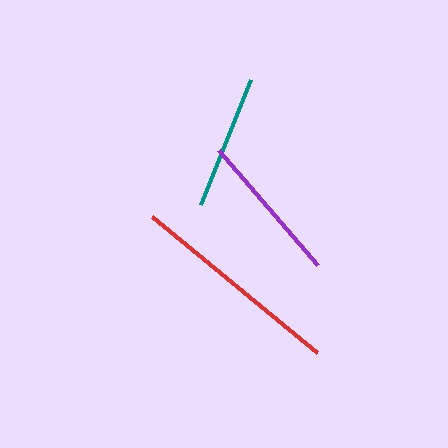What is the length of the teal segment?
The teal segment is approximately 135 pixels long.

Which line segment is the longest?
The red line is the longest at approximately 214 pixels.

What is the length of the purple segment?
The purple segment is approximately 151 pixels long.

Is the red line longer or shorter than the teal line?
The red line is longer than the teal line.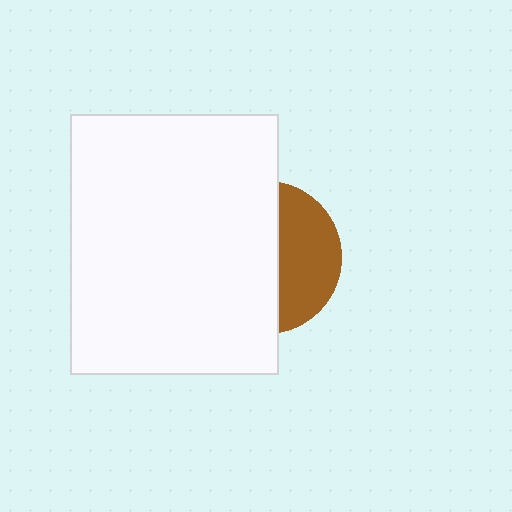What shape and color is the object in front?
The object in front is a white rectangle.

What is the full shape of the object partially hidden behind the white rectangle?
The partially hidden object is a brown circle.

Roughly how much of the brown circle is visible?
A small part of it is visible (roughly 39%).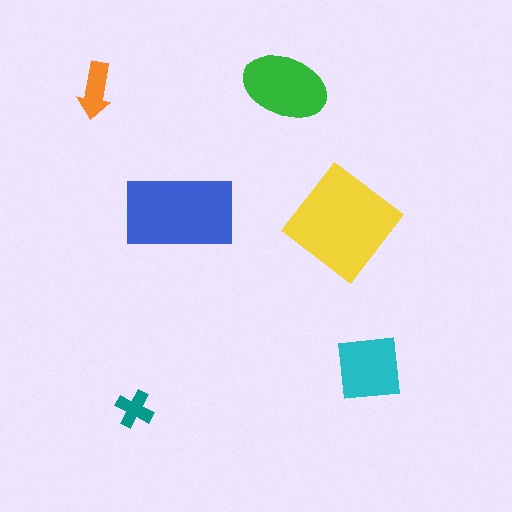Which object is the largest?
The yellow diamond.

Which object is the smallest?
The teal cross.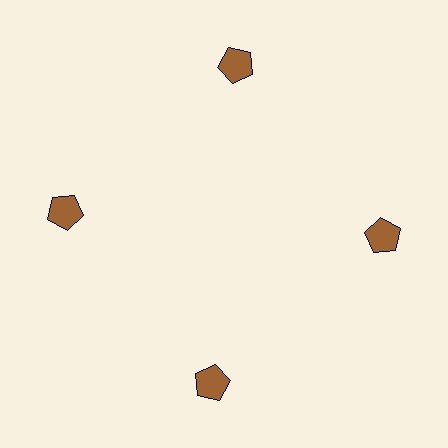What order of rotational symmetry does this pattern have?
This pattern has 4-fold rotational symmetry.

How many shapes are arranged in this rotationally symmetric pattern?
There are 4 shapes, arranged in 4 groups of 1.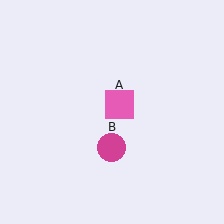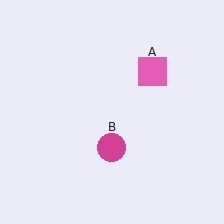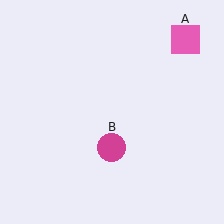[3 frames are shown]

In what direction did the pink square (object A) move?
The pink square (object A) moved up and to the right.